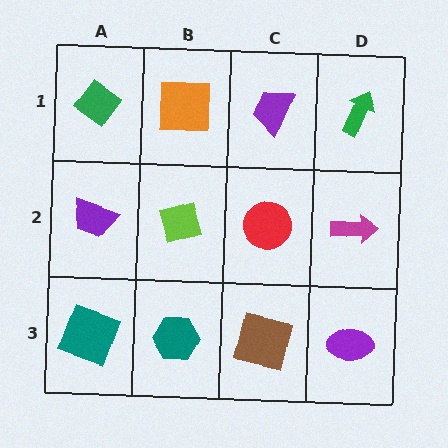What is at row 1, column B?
An orange square.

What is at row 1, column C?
A purple trapezoid.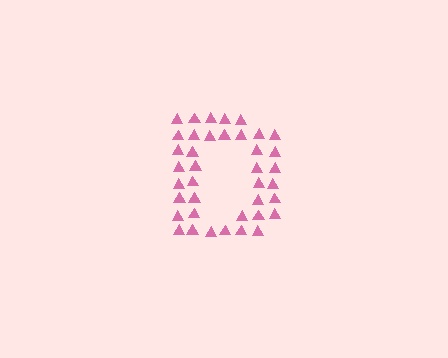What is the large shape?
The large shape is the letter D.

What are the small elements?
The small elements are triangles.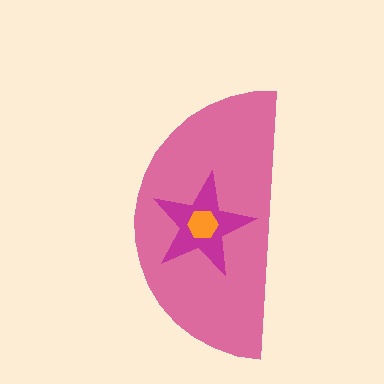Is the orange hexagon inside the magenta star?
Yes.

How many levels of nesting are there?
3.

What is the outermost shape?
The pink semicircle.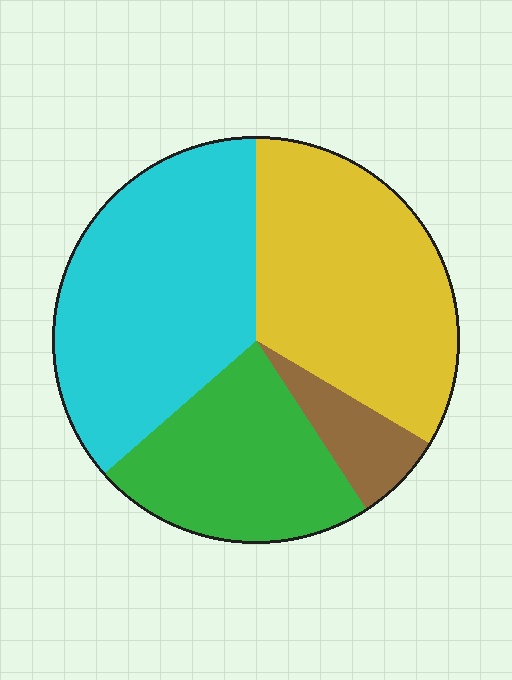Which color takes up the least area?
Brown, at roughly 5%.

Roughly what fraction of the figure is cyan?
Cyan takes up about three eighths (3/8) of the figure.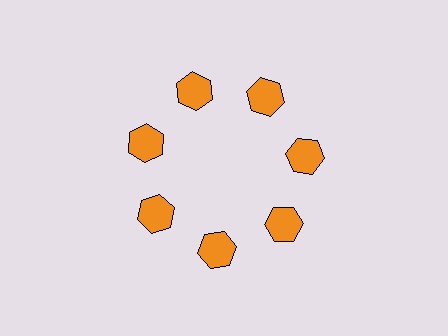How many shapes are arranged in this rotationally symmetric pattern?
There are 7 shapes, arranged in 7 groups of 1.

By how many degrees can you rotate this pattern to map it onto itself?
The pattern maps onto itself every 51 degrees of rotation.